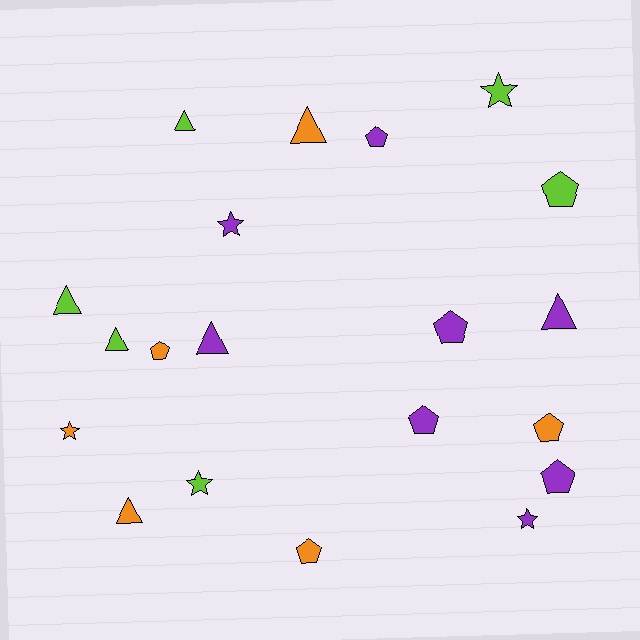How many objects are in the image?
There are 20 objects.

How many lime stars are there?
There are 2 lime stars.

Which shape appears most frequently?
Pentagon, with 8 objects.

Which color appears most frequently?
Purple, with 8 objects.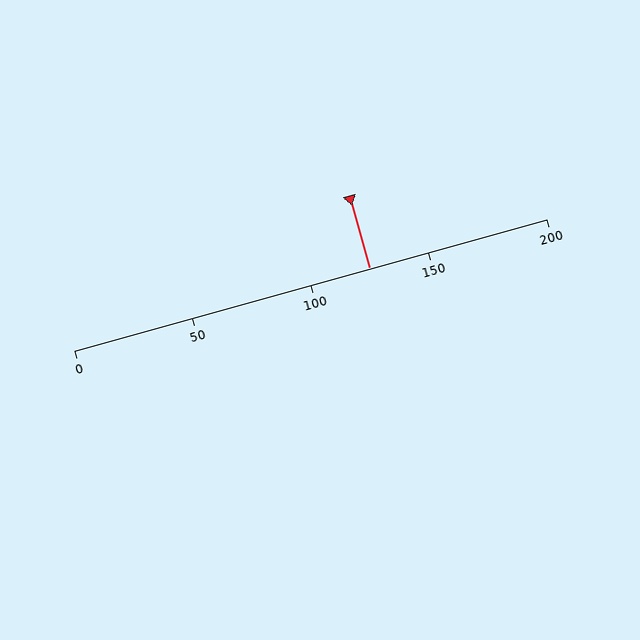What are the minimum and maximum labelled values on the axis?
The axis runs from 0 to 200.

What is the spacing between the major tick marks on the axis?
The major ticks are spaced 50 apart.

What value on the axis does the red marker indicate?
The marker indicates approximately 125.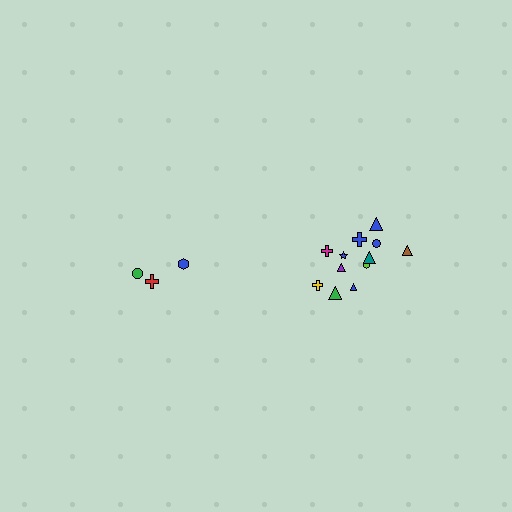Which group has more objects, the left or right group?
The right group.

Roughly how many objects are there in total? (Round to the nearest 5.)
Roughly 15 objects in total.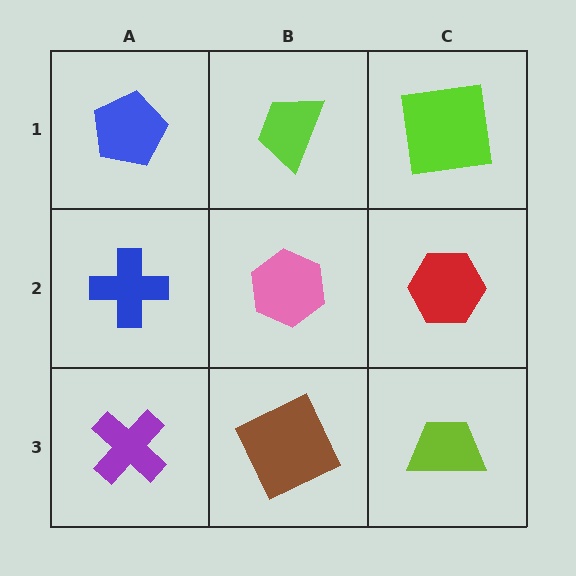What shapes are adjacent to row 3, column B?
A pink hexagon (row 2, column B), a purple cross (row 3, column A), a lime trapezoid (row 3, column C).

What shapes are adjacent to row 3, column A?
A blue cross (row 2, column A), a brown square (row 3, column B).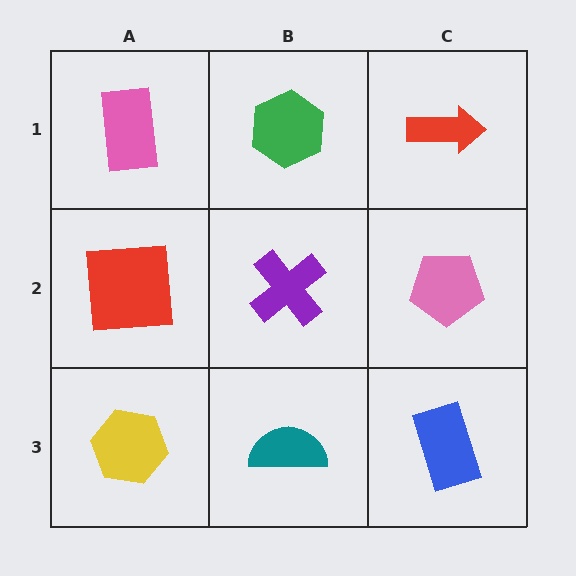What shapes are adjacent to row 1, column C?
A pink pentagon (row 2, column C), a green hexagon (row 1, column B).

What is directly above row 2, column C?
A red arrow.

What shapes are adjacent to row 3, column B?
A purple cross (row 2, column B), a yellow hexagon (row 3, column A), a blue rectangle (row 3, column C).